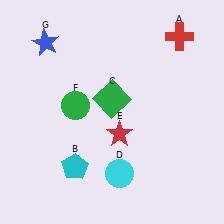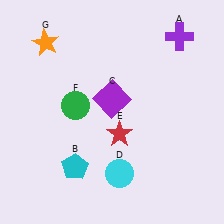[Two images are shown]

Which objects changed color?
A changed from red to purple. C changed from green to purple. G changed from blue to orange.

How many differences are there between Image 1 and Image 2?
There are 3 differences between the two images.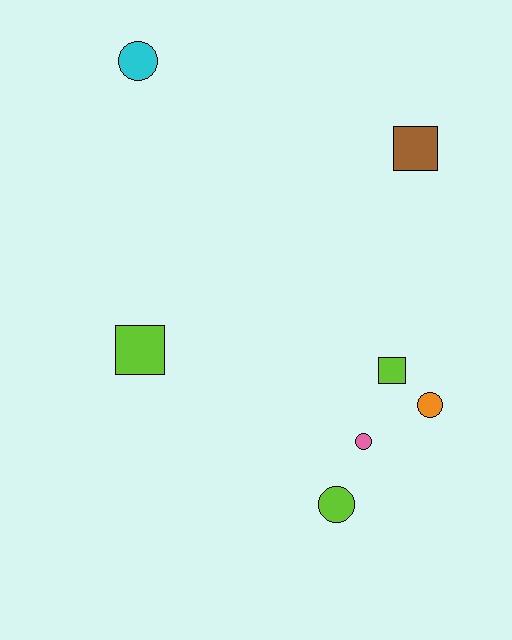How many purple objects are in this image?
There are no purple objects.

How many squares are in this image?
There are 3 squares.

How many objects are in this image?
There are 7 objects.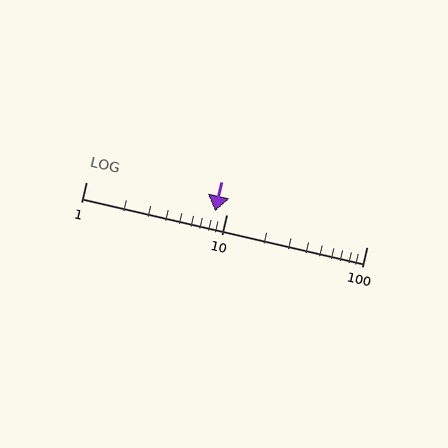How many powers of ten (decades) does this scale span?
The scale spans 2 decades, from 1 to 100.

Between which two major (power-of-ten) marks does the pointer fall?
The pointer is between 1 and 10.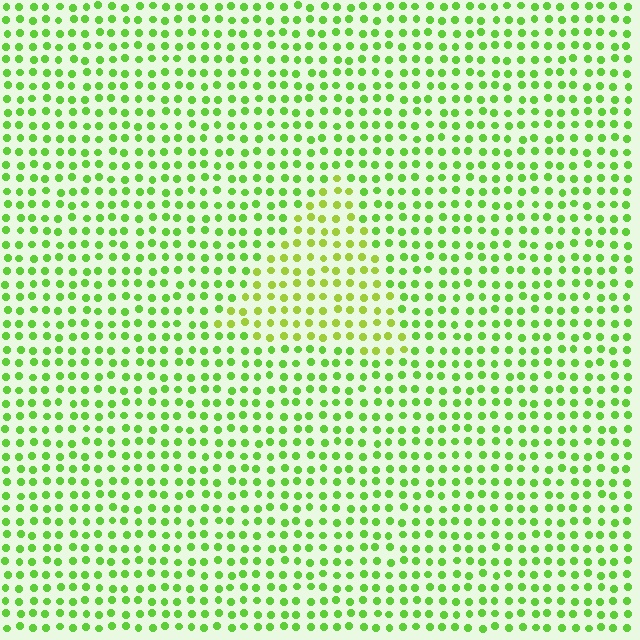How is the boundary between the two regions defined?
The boundary is defined purely by a slight shift in hue (about 26 degrees). Spacing, size, and orientation are identical on both sides.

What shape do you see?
I see a triangle.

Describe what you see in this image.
The image is filled with small lime elements in a uniform arrangement. A triangle-shaped region is visible where the elements are tinted to a slightly different hue, forming a subtle color boundary.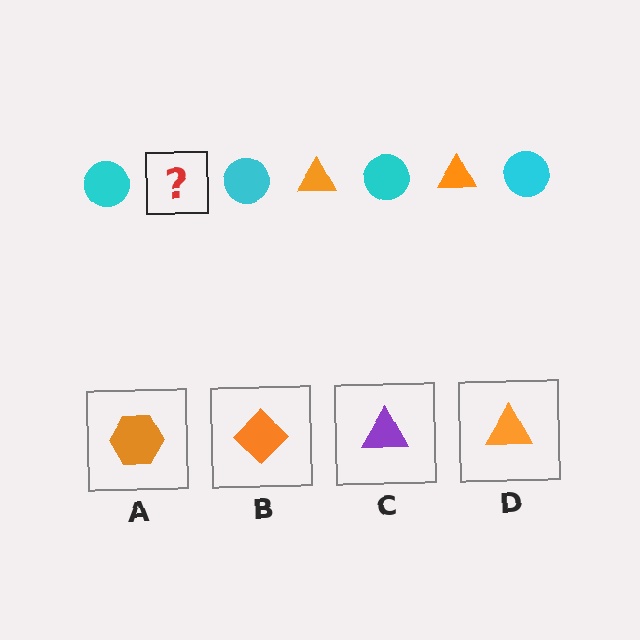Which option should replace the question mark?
Option D.